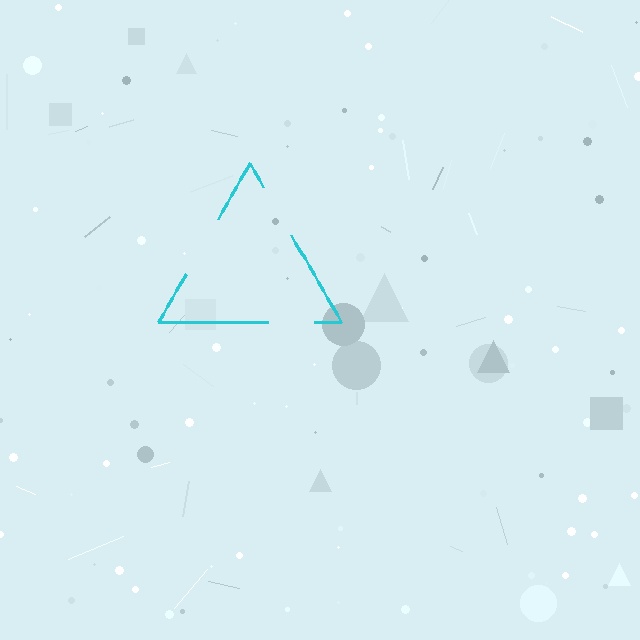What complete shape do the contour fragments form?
The contour fragments form a triangle.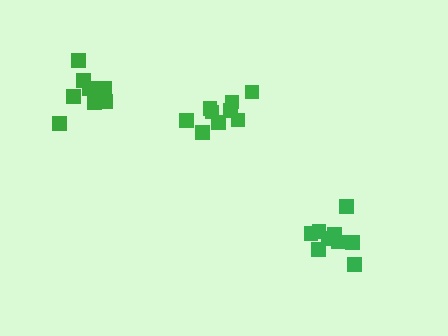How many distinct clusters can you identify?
There are 3 distinct clusters.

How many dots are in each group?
Group 1: 9 dots, Group 2: 10 dots, Group 3: 8 dots (27 total).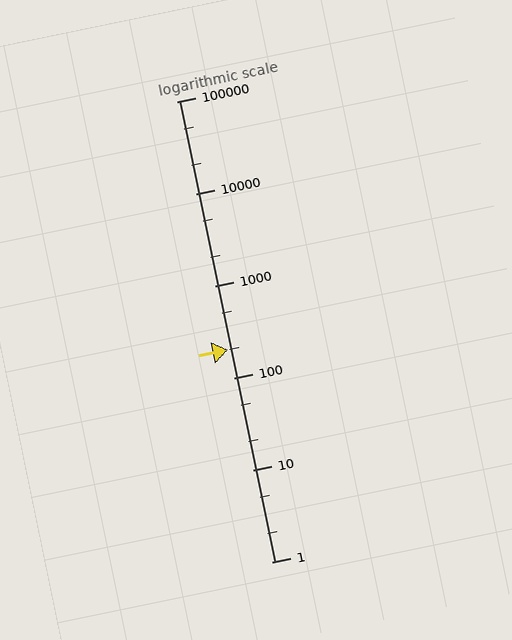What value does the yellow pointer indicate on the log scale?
The pointer indicates approximately 200.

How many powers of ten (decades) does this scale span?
The scale spans 5 decades, from 1 to 100000.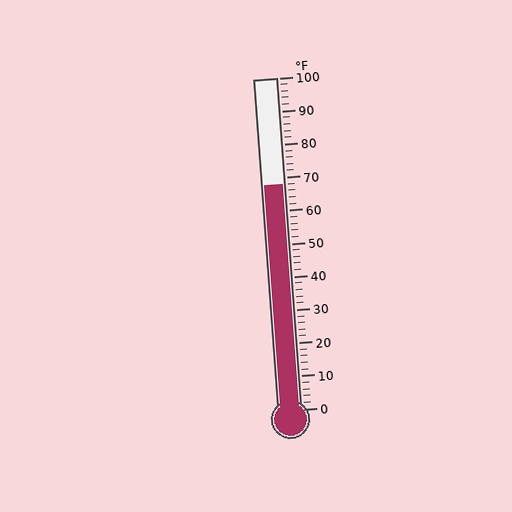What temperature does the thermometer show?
The thermometer shows approximately 68°F.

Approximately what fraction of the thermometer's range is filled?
The thermometer is filled to approximately 70% of its range.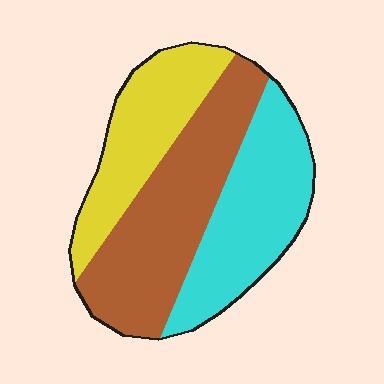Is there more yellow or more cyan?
Cyan.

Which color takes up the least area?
Yellow, at roughly 25%.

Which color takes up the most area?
Brown, at roughly 40%.